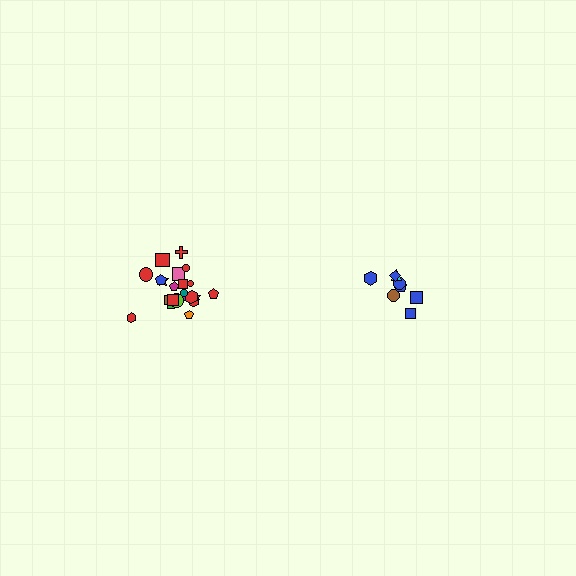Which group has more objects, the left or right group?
The left group.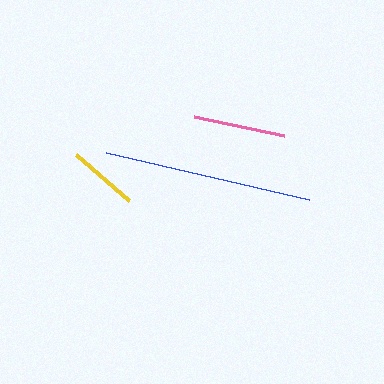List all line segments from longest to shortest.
From longest to shortest: blue, pink, yellow.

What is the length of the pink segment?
The pink segment is approximately 92 pixels long.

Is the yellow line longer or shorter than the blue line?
The blue line is longer than the yellow line.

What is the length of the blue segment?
The blue segment is approximately 208 pixels long.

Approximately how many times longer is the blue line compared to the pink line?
The blue line is approximately 2.3 times the length of the pink line.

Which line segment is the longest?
The blue line is the longest at approximately 208 pixels.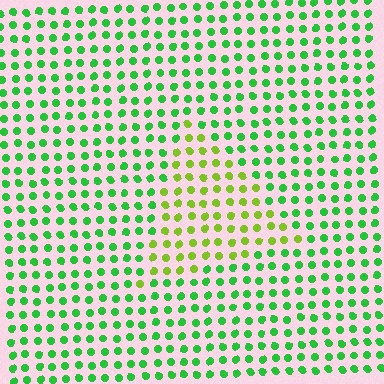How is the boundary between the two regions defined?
The boundary is defined purely by a slight shift in hue (about 41 degrees). Spacing, size, and orientation are identical on both sides.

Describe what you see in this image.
The image is filled with small green elements in a uniform arrangement. A triangle-shaped region is visible where the elements are tinted to a slightly different hue, forming a subtle color boundary.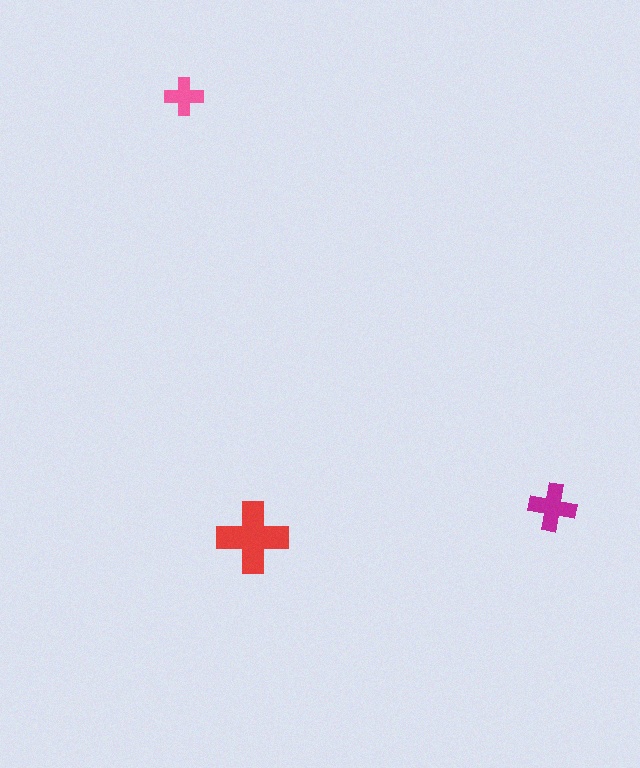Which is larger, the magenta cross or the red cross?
The red one.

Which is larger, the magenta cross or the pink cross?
The magenta one.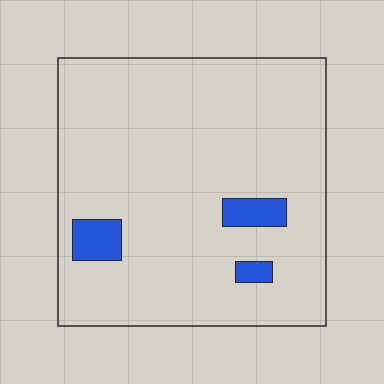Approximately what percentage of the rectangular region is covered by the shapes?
Approximately 5%.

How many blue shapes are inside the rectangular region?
3.